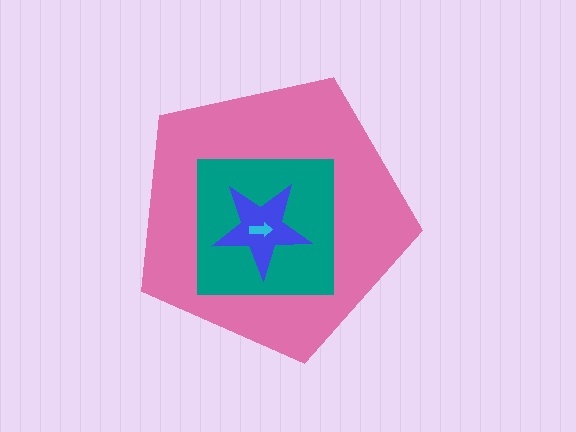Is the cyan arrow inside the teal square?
Yes.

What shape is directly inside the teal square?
The blue star.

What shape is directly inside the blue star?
The cyan arrow.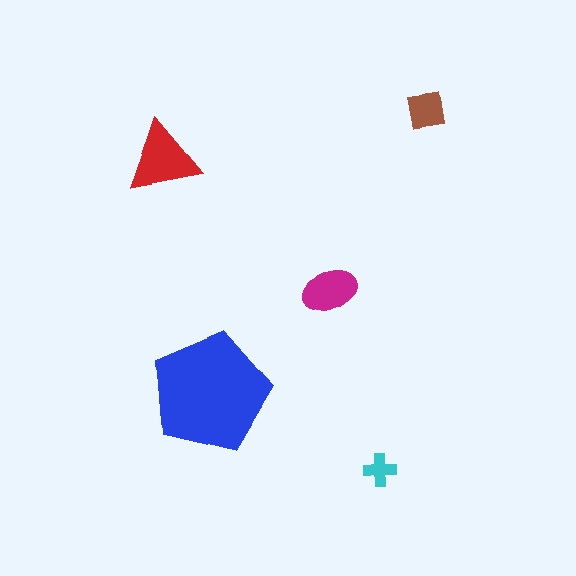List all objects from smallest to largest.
The cyan cross, the brown square, the magenta ellipse, the red triangle, the blue pentagon.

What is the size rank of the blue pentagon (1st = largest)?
1st.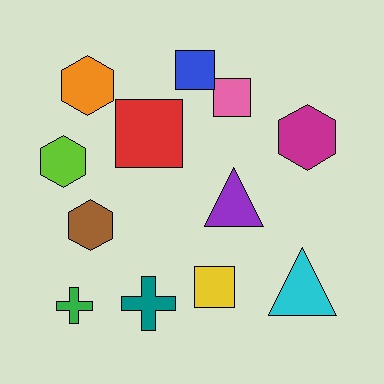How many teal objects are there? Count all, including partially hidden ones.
There is 1 teal object.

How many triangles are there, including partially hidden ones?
There are 2 triangles.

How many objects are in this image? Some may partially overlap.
There are 12 objects.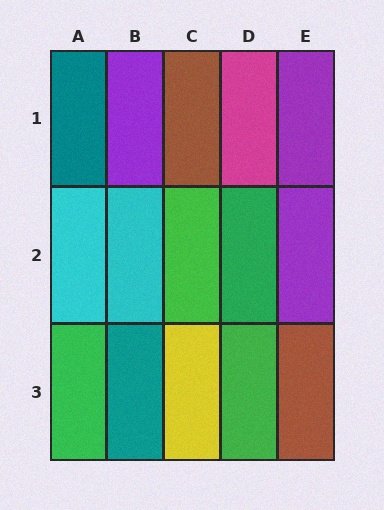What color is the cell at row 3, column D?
Green.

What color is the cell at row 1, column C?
Brown.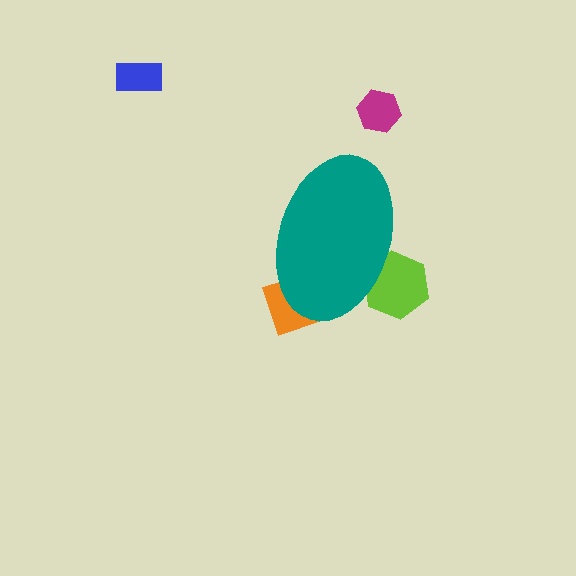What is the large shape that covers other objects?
A teal ellipse.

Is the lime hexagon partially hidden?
Yes, the lime hexagon is partially hidden behind the teal ellipse.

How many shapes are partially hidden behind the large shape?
2 shapes are partially hidden.